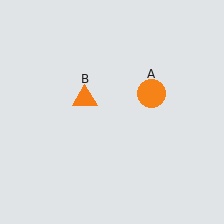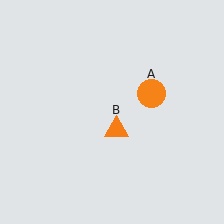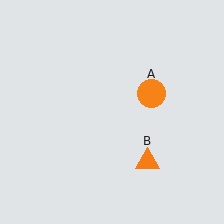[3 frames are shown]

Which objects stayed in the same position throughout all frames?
Orange circle (object A) remained stationary.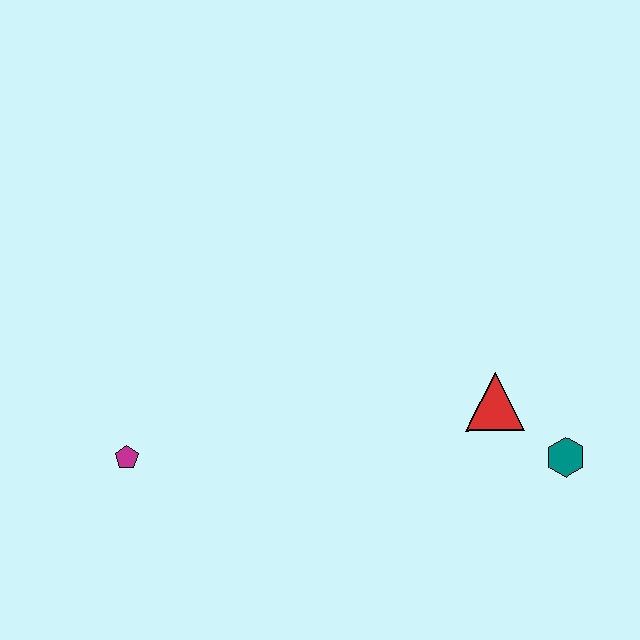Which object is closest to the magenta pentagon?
The red triangle is closest to the magenta pentagon.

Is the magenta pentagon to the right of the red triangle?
No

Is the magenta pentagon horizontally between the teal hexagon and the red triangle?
No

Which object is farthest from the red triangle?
The magenta pentagon is farthest from the red triangle.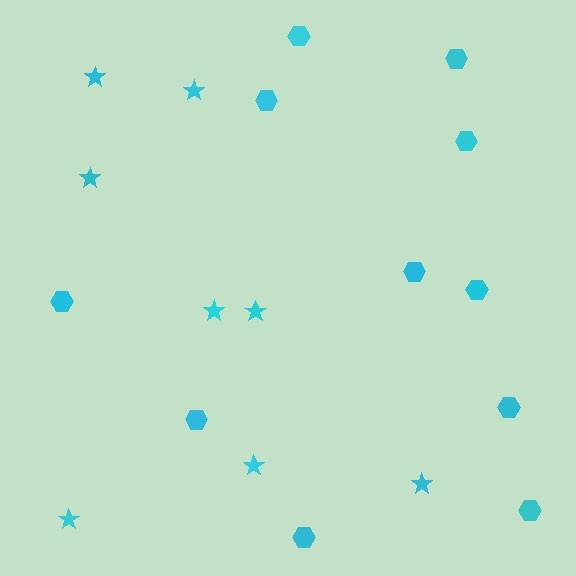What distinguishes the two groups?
There are 2 groups: one group of hexagons (11) and one group of stars (8).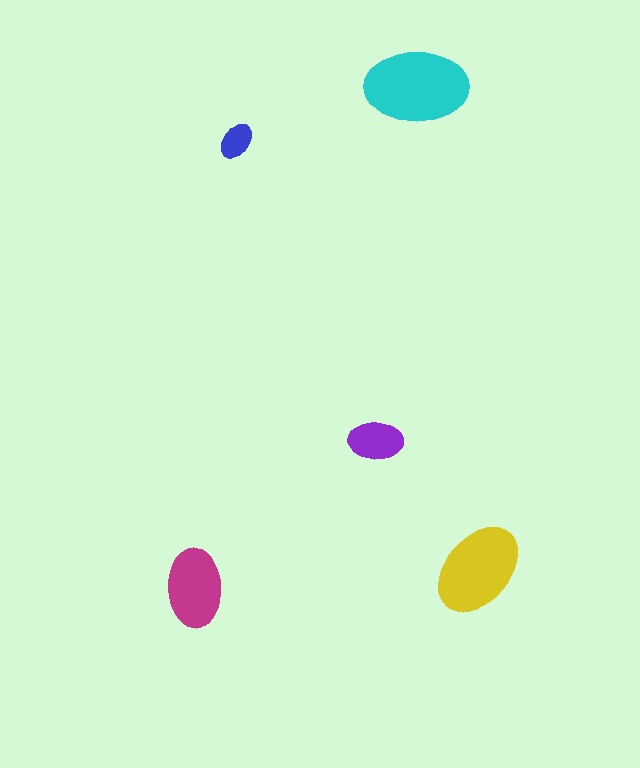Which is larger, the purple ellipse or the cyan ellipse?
The cyan one.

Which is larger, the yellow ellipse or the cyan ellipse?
The cyan one.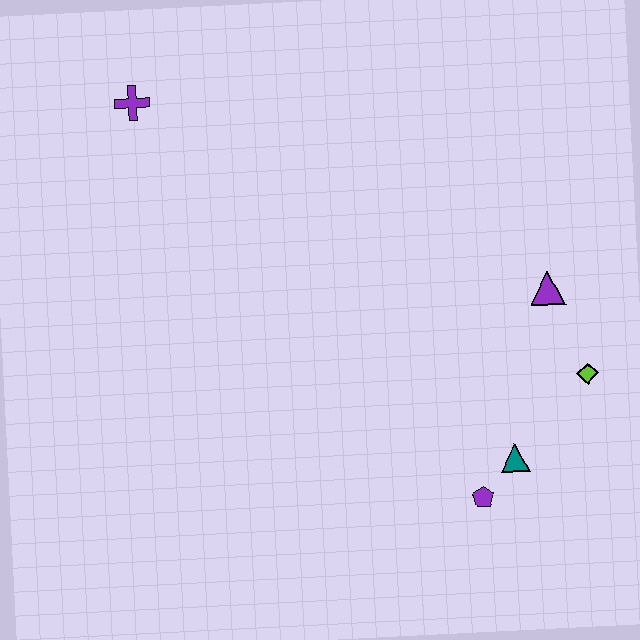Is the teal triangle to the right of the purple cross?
Yes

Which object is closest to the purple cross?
The purple triangle is closest to the purple cross.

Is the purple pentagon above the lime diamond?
No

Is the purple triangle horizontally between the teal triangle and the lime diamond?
Yes